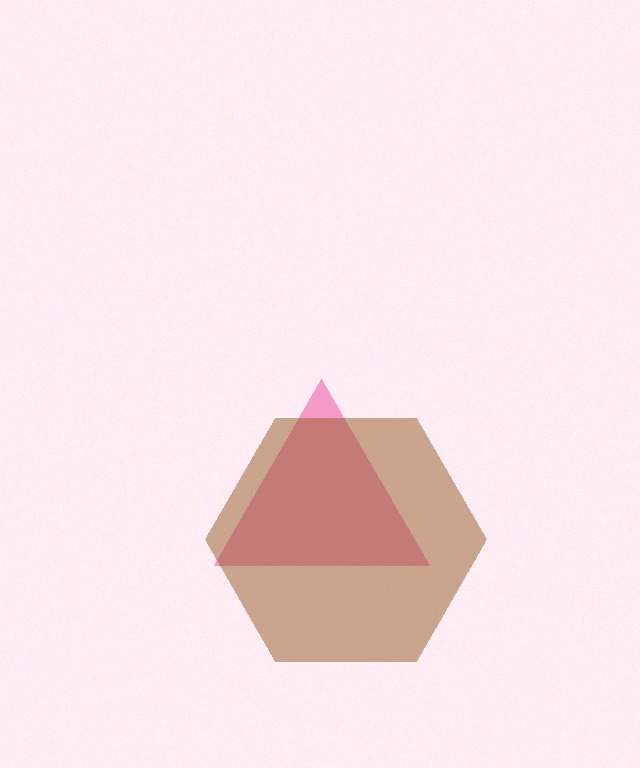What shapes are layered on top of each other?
The layered shapes are: a pink triangle, a brown hexagon.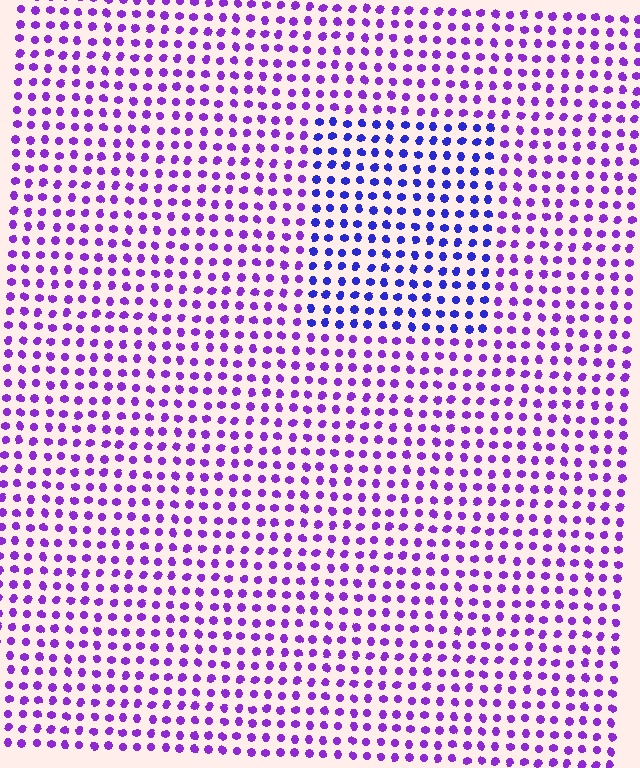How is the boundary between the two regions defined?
The boundary is defined purely by a slight shift in hue (about 36 degrees). Spacing, size, and orientation are identical on both sides.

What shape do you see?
I see a rectangle.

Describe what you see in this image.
The image is filled with small purple elements in a uniform arrangement. A rectangle-shaped region is visible where the elements are tinted to a slightly different hue, forming a subtle color boundary.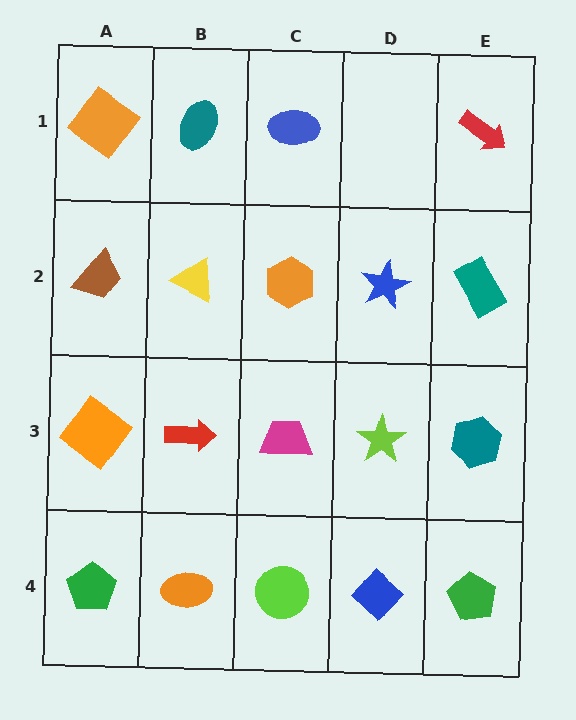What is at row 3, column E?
A teal hexagon.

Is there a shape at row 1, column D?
No, that cell is empty.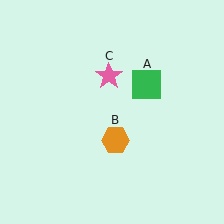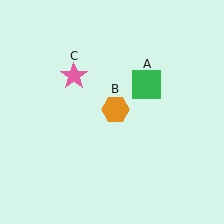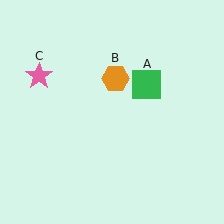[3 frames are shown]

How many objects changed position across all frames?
2 objects changed position: orange hexagon (object B), pink star (object C).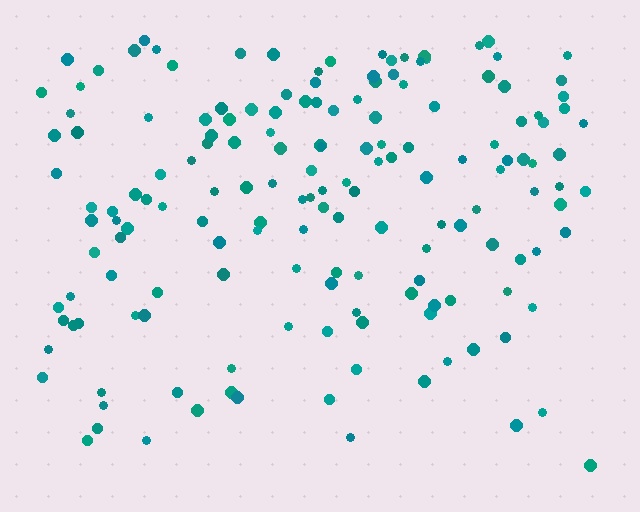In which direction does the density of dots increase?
From bottom to top, with the top side densest.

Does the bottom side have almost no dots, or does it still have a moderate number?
Still a moderate number, just noticeably fewer than the top.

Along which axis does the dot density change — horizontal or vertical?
Vertical.